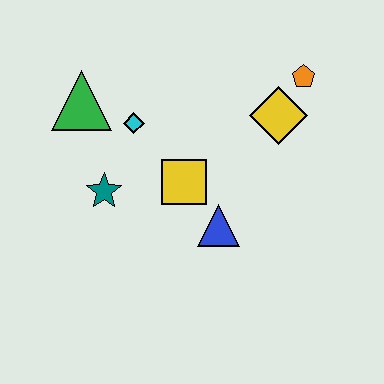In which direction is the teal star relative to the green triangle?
The teal star is below the green triangle.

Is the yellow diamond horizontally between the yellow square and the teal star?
No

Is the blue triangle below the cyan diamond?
Yes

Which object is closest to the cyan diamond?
The green triangle is closest to the cyan diamond.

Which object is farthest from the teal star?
The orange pentagon is farthest from the teal star.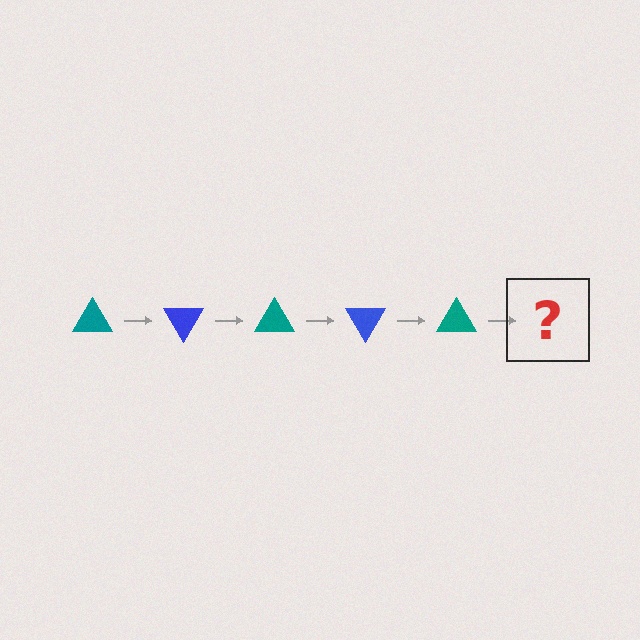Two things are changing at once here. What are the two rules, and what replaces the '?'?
The two rules are that it rotates 60 degrees each step and the color cycles through teal and blue. The '?' should be a blue triangle, rotated 300 degrees from the start.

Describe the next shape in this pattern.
It should be a blue triangle, rotated 300 degrees from the start.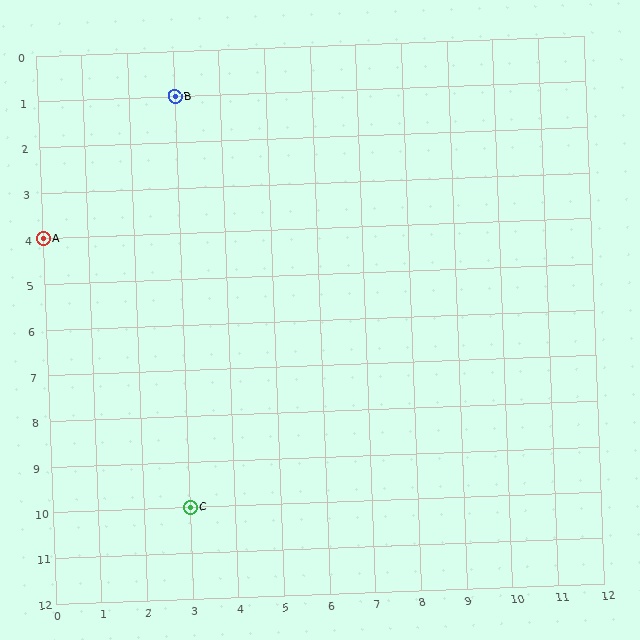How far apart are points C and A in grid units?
Points C and A are 3 columns and 6 rows apart (about 6.7 grid units diagonally).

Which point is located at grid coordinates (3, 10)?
Point C is at (3, 10).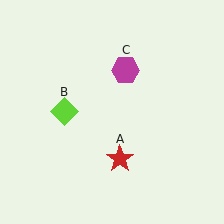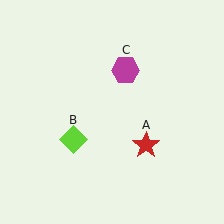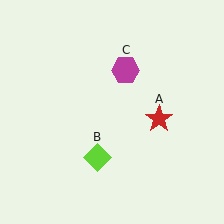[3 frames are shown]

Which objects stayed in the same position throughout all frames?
Magenta hexagon (object C) remained stationary.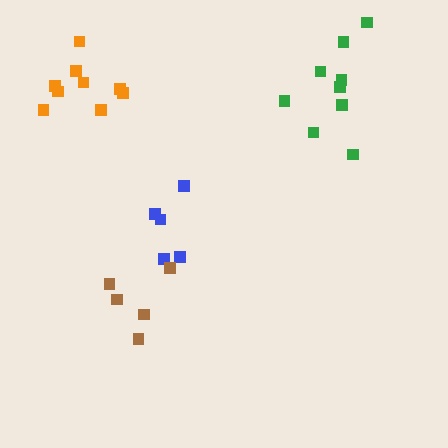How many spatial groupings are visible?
There are 4 spatial groupings.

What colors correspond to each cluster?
The clusters are colored: blue, green, orange, brown.